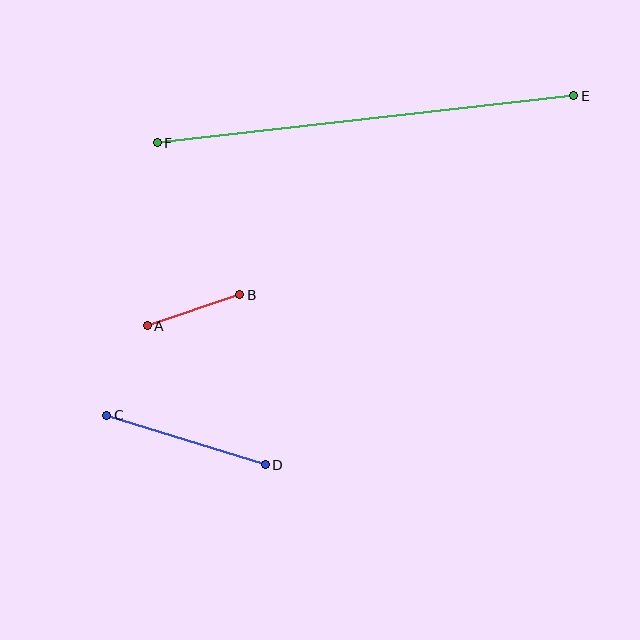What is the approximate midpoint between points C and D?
The midpoint is at approximately (186, 440) pixels.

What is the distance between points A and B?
The distance is approximately 98 pixels.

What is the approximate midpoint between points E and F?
The midpoint is at approximately (366, 119) pixels.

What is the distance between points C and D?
The distance is approximately 166 pixels.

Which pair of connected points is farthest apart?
Points E and F are farthest apart.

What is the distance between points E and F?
The distance is approximately 419 pixels.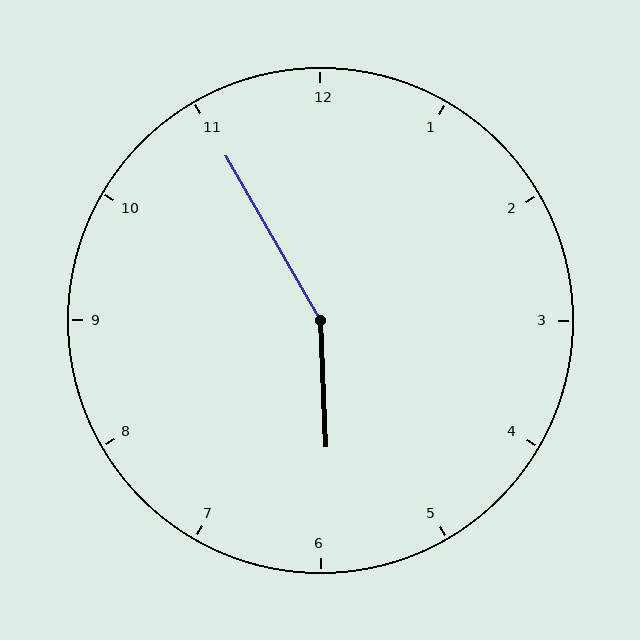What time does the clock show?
5:55.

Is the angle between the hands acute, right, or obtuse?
It is obtuse.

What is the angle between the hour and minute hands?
Approximately 152 degrees.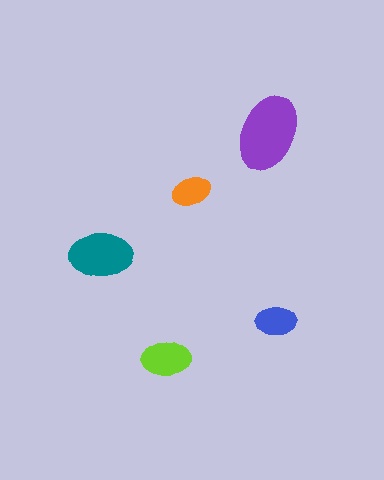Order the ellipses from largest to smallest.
the purple one, the teal one, the lime one, the blue one, the orange one.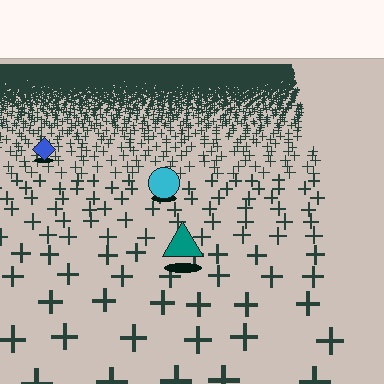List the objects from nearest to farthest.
From nearest to farthest: the teal triangle, the cyan circle, the blue diamond.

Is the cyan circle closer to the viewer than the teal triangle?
No. The teal triangle is closer — you can tell from the texture gradient: the ground texture is coarser near it.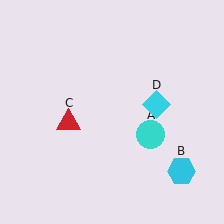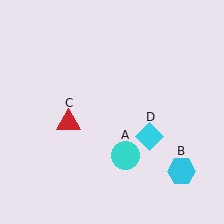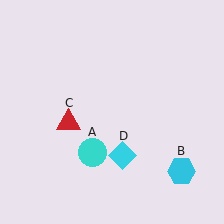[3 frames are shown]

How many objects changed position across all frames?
2 objects changed position: cyan circle (object A), cyan diamond (object D).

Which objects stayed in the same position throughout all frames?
Cyan hexagon (object B) and red triangle (object C) remained stationary.